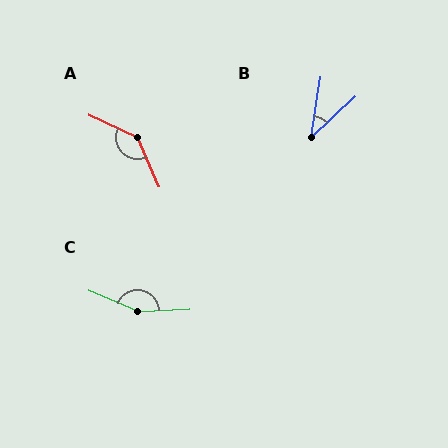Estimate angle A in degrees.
Approximately 138 degrees.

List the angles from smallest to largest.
B (39°), A (138°), C (155°).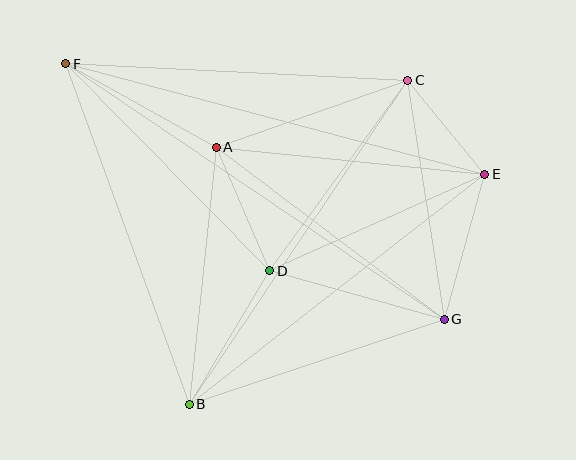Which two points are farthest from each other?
Points F and G are farthest from each other.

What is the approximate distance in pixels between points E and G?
The distance between E and G is approximately 151 pixels.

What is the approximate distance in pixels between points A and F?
The distance between A and F is approximately 172 pixels.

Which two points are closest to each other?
Points C and E are closest to each other.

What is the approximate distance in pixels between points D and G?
The distance between D and G is approximately 181 pixels.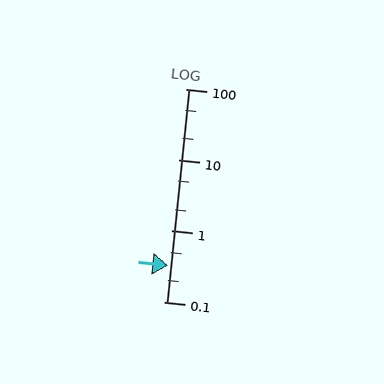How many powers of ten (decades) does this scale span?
The scale spans 3 decades, from 0.1 to 100.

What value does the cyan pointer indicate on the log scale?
The pointer indicates approximately 0.32.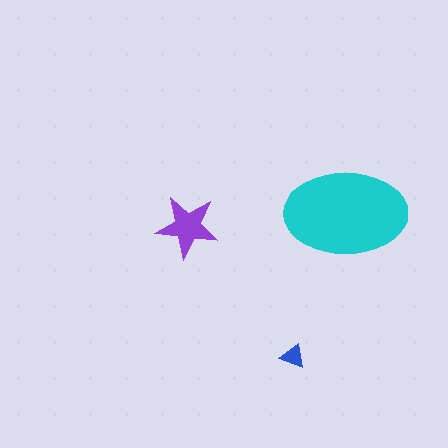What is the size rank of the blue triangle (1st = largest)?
3rd.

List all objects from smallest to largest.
The blue triangle, the purple star, the cyan ellipse.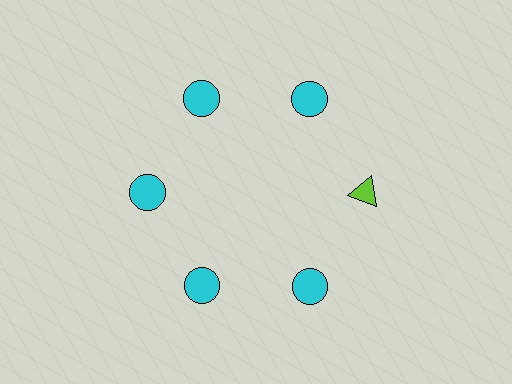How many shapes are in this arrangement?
There are 6 shapes arranged in a ring pattern.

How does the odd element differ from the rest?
It differs in both color (lime instead of cyan) and shape (triangle instead of circle).